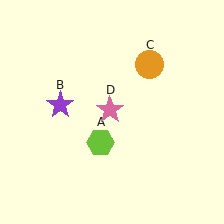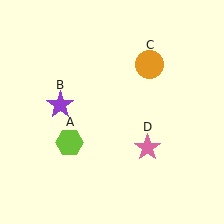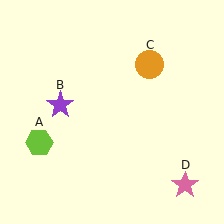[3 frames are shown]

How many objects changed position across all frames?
2 objects changed position: lime hexagon (object A), pink star (object D).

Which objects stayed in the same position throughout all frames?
Purple star (object B) and orange circle (object C) remained stationary.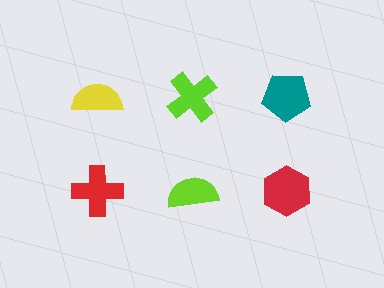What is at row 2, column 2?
A lime semicircle.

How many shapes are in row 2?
3 shapes.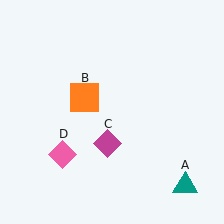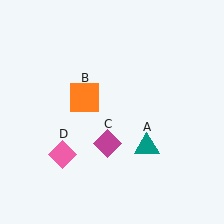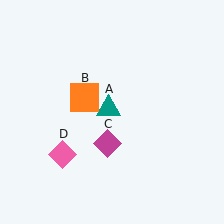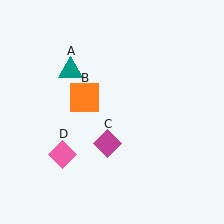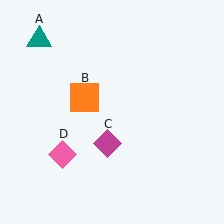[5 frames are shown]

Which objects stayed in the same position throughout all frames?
Orange square (object B) and magenta diamond (object C) and pink diamond (object D) remained stationary.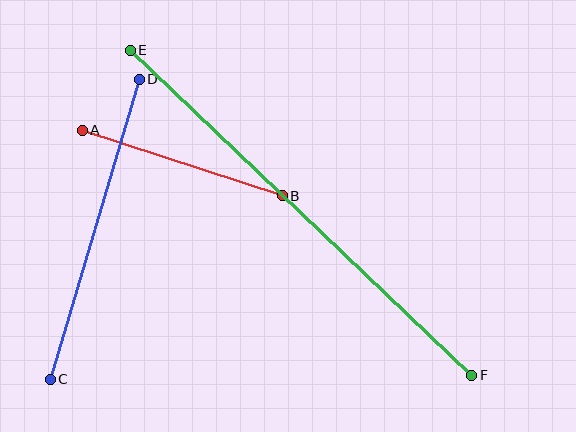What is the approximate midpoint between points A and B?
The midpoint is at approximately (182, 163) pixels.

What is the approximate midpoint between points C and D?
The midpoint is at approximately (95, 229) pixels.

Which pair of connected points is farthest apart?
Points E and F are farthest apart.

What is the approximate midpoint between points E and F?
The midpoint is at approximately (301, 213) pixels.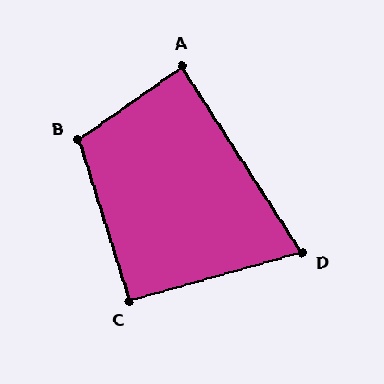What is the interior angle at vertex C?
Approximately 92 degrees (approximately right).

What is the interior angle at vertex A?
Approximately 88 degrees (approximately right).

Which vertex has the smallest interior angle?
D, at approximately 73 degrees.